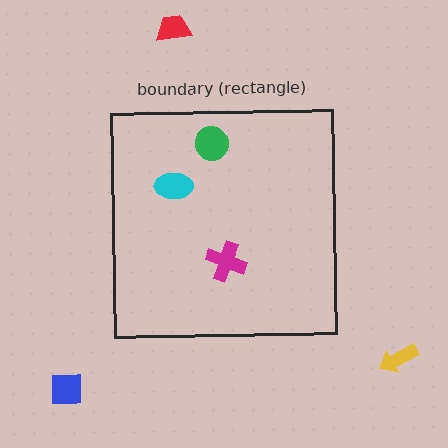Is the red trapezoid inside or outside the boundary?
Outside.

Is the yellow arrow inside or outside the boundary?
Outside.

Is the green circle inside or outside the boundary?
Inside.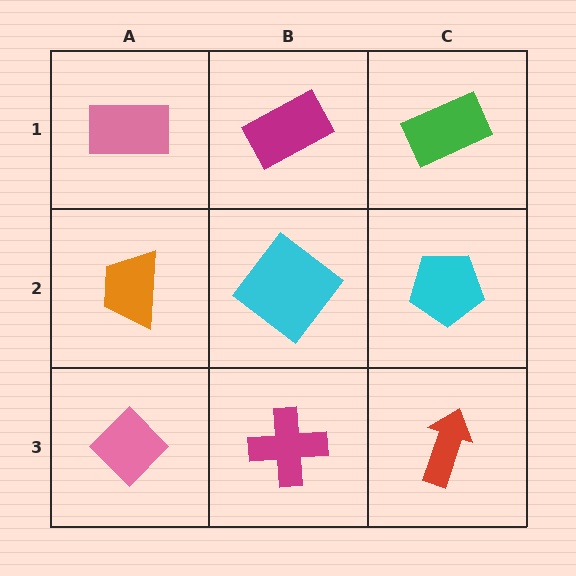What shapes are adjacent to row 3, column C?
A cyan pentagon (row 2, column C), a magenta cross (row 3, column B).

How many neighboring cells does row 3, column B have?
3.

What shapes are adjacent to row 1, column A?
An orange trapezoid (row 2, column A), a magenta rectangle (row 1, column B).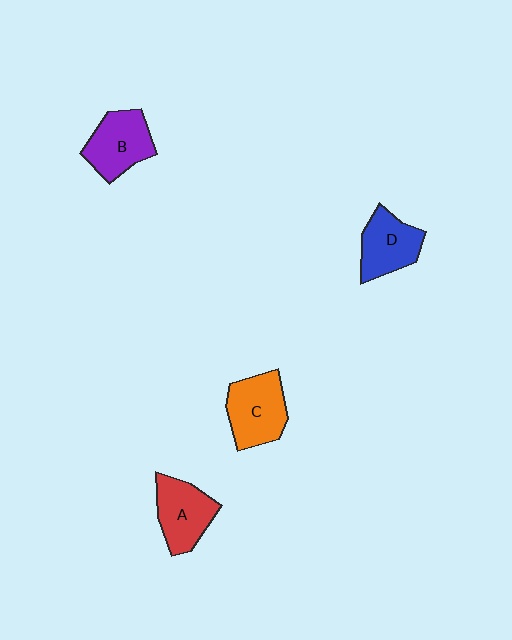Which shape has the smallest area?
Shape D (blue).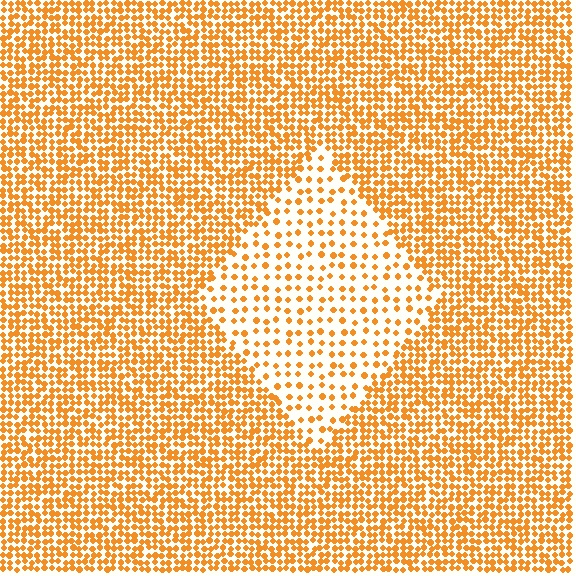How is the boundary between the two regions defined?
The boundary is defined by a change in element density (approximately 2.5x ratio). All elements are the same color, size, and shape.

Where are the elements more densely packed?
The elements are more densely packed outside the diamond boundary.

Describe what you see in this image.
The image contains small orange elements arranged at two different densities. A diamond-shaped region is visible where the elements are less densely packed than the surrounding area.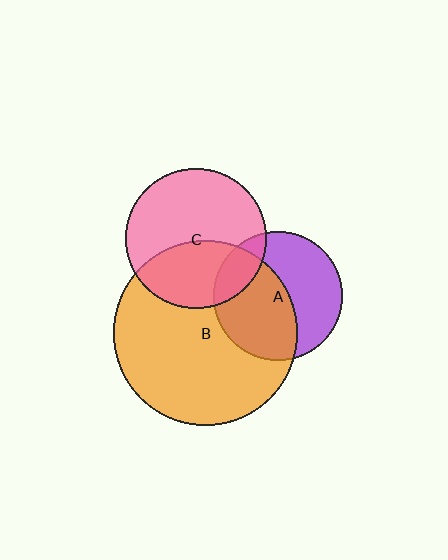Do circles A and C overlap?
Yes.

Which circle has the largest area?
Circle B (orange).